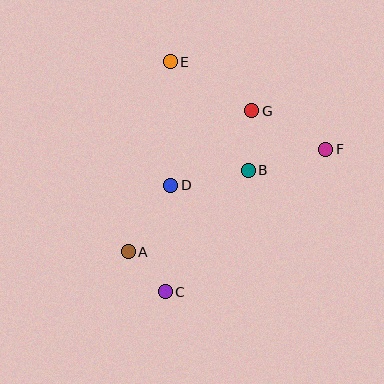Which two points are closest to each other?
Points A and C are closest to each other.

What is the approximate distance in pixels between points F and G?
The distance between F and G is approximately 83 pixels.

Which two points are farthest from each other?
Points C and E are farthest from each other.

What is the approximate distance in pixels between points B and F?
The distance between B and F is approximately 80 pixels.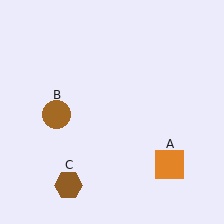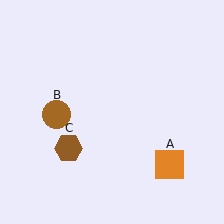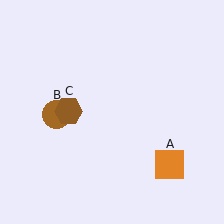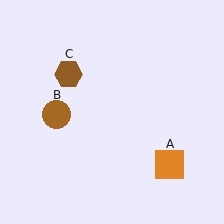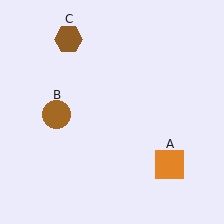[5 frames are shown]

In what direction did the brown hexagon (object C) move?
The brown hexagon (object C) moved up.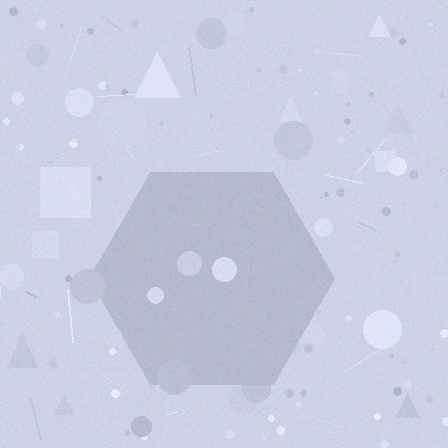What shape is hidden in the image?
A hexagon is hidden in the image.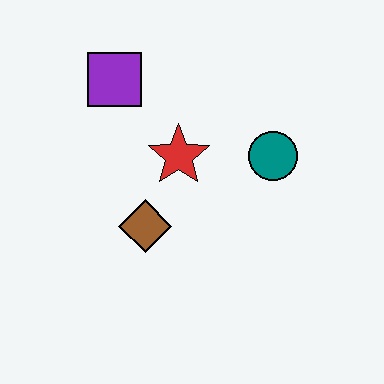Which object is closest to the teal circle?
The red star is closest to the teal circle.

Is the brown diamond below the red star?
Yes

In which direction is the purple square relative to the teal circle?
The purple square is to the left of the teal circle.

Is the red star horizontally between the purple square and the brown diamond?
No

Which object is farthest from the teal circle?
The purple square is farthest from the teal circle.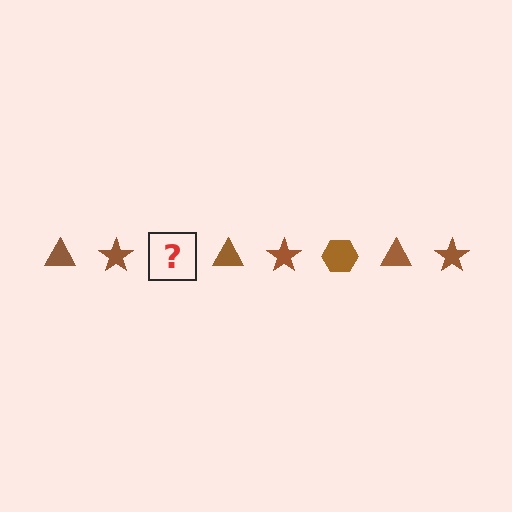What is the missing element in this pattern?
The missing element is a brown hexagon.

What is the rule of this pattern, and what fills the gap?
The rule is that the pattern cycles through triangle, star, hexagon shapes in brown. The gap should be filled with a brown hexagon.